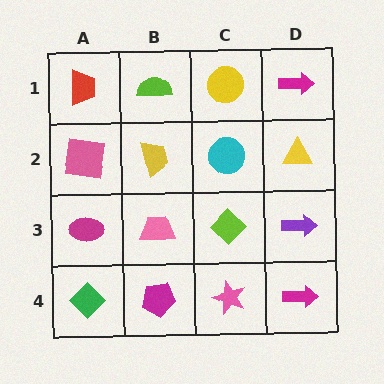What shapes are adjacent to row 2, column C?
A yellow circle (row 1, column C), a lime diamond (row 3, column C), a yellow trapezoid (row 2, column B), a yellow triangle (row 2, column D).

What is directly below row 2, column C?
A lime diamond.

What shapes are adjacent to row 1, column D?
A yellow triangle (row 2, column D), a yellow circle (row 1, column C).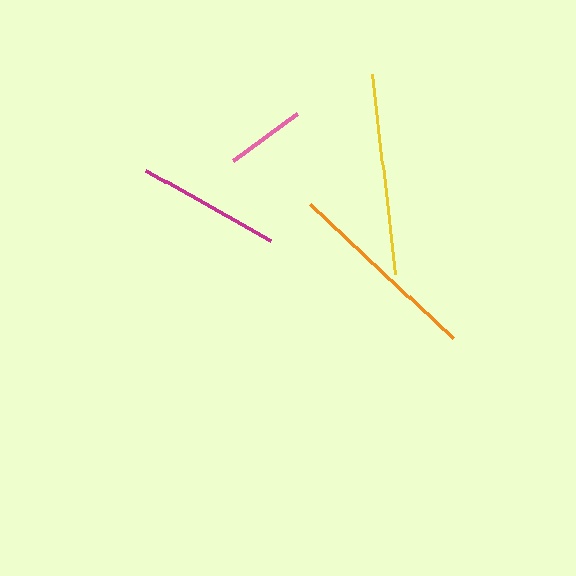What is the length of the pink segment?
The pink segment is approximately 80 pixels long.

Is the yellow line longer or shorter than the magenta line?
The yellow line is longer than the magenta line.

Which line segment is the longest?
The yellow line is the longest at approximately 201 pixels.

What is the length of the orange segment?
The orange segment is approximately 196 pixels long.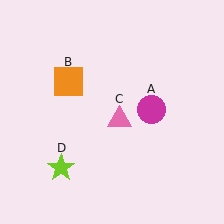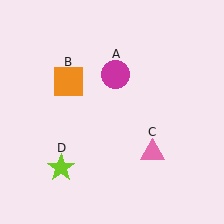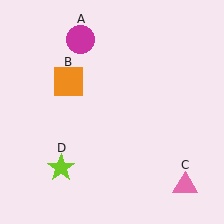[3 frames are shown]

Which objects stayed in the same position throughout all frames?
Orange square (object B) and lime star (object D) remained stationary.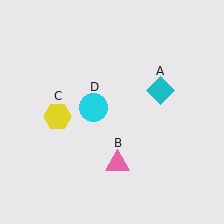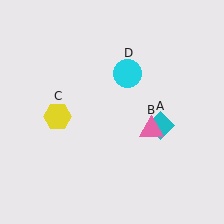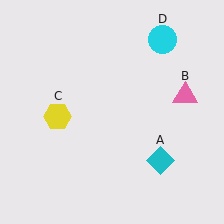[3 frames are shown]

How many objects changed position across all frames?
3 objects changed position: cyan diamond (object A), pink triangle (object B), cyan circle (object D).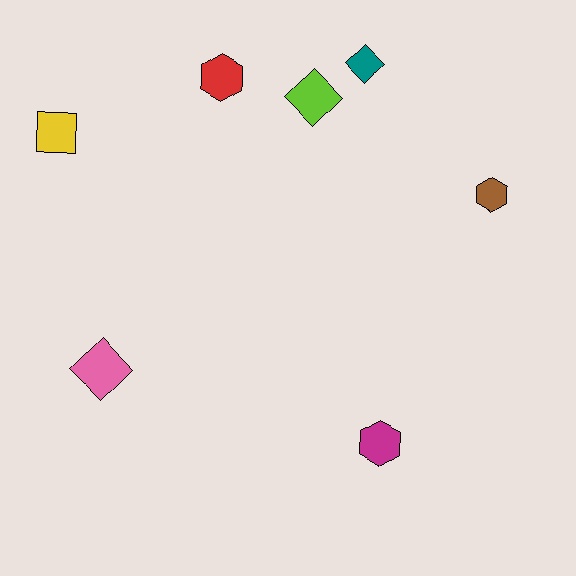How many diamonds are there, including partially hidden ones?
There are 3 diamonds.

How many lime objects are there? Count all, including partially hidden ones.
There is 1 lime object.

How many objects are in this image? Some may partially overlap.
There are 7 objects.